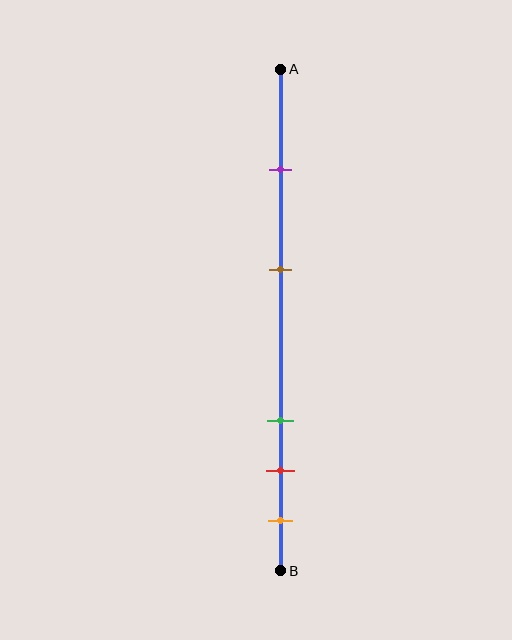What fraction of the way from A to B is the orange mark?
The orange mark is approximately 90% (0.9) of the way from A to B.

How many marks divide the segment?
There are 5 marks dividing the segment.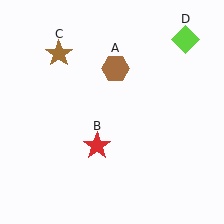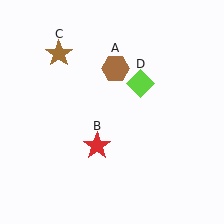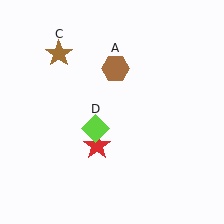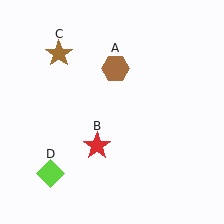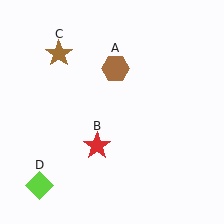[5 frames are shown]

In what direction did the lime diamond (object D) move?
The lime diamond (object D) moved down and to the left.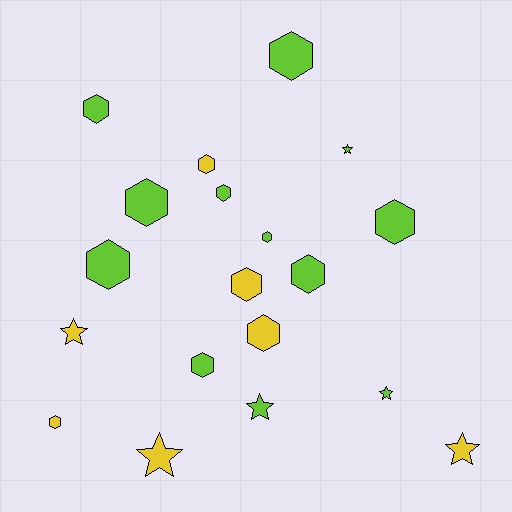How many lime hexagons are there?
There are 9 lime hexagons.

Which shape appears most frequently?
Hexagon, with 13 objects.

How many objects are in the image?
There are 19 objects.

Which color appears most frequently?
Lime, with 12 objects.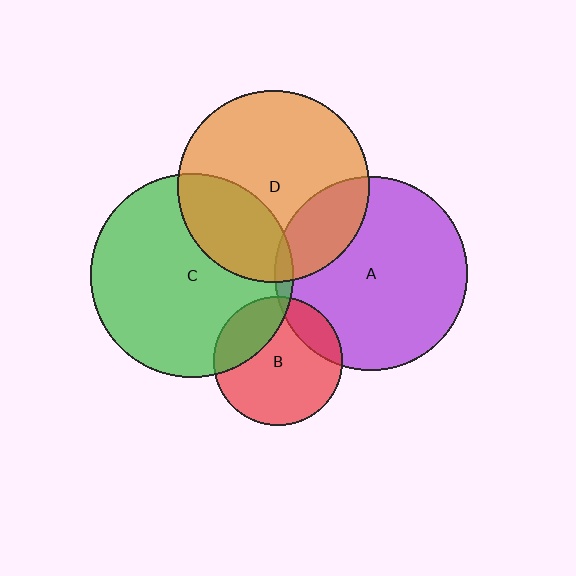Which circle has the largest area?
Circle C (green).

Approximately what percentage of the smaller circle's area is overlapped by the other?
Approximately 25%.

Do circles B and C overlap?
Yes.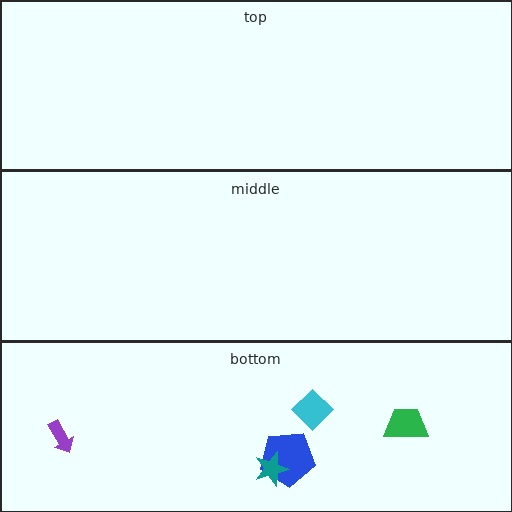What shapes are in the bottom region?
The purple arrow, the green trapezoid, the blue pentagon, the teal star, the cyan diamond.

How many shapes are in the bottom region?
5.